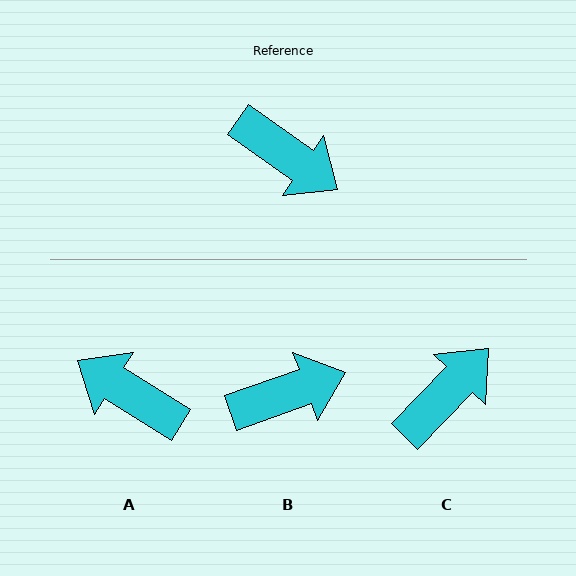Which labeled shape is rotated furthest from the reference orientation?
A, about 177 degrees away.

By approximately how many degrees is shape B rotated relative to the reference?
Approximately 55 degrees counter-clockwise.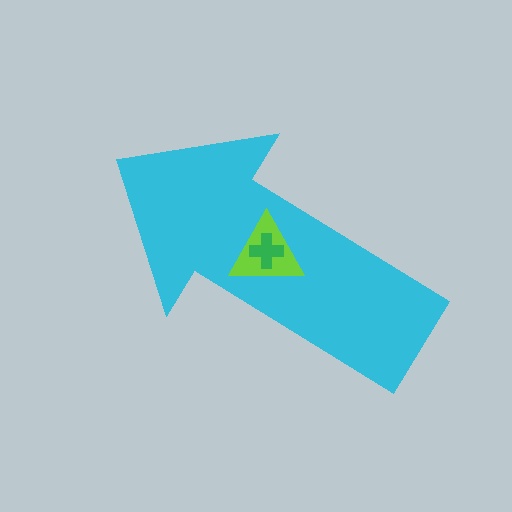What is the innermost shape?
The green cross.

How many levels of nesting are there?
3.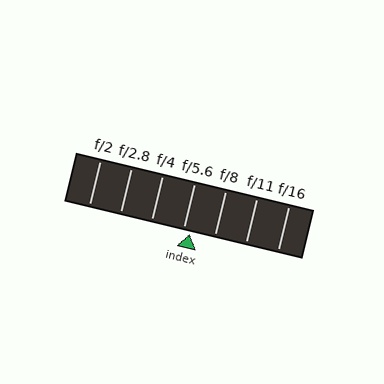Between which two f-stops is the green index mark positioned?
The index mark is between f/5.6 and f/8.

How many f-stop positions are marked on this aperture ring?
There are 7 f-stop positions marked.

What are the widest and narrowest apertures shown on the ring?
The widest aperture shown is f/2 and the narrowest is f/16.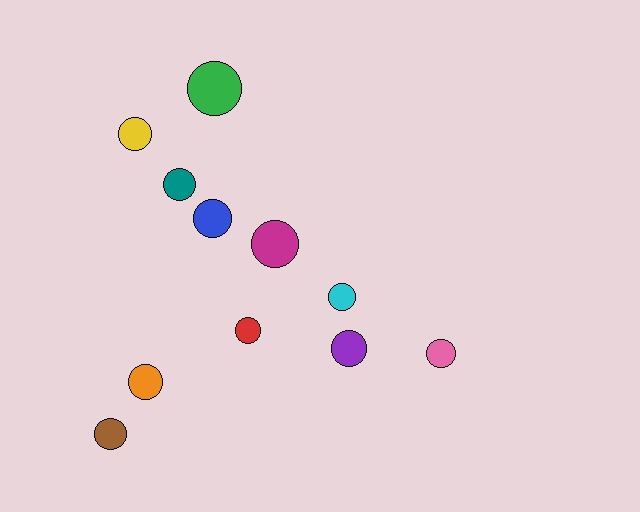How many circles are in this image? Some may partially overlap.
There are 11 circles.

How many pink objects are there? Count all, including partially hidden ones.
There is 1 pink object.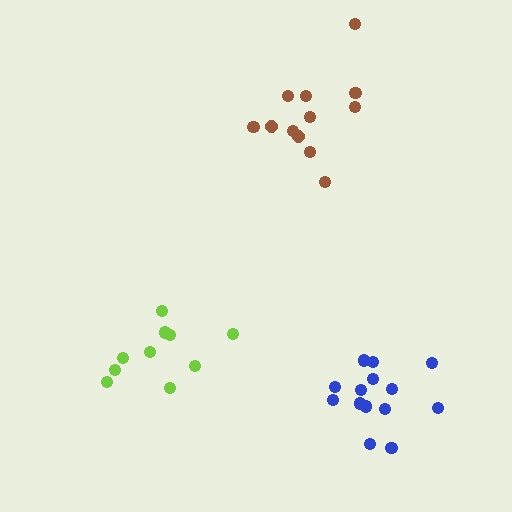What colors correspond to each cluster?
The clusters are colored: lime, brown, blue.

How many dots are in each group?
Group 1: 10 dots, Group 2: 12 dots, Group 3: 14 dots (36 total).